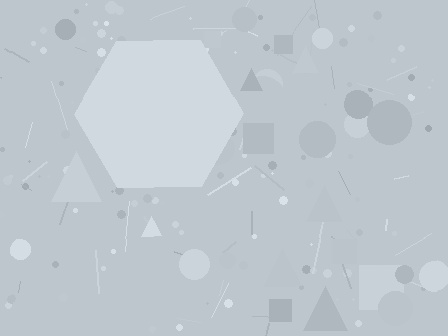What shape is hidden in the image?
A hexagon is hidden in the image.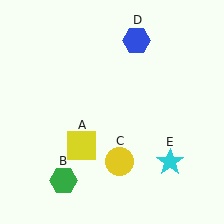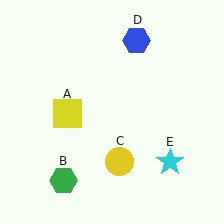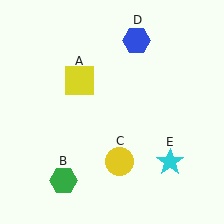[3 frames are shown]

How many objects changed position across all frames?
1 object changed position: yellow square (object A).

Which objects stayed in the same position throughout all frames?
Green hexagon (object B) and yellow circle (object C) and blue hexagon (object D) and cyan star (object E) remained stationary.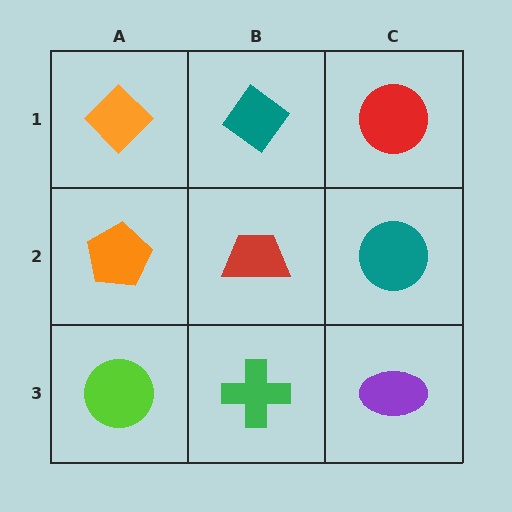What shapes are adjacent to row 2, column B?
A teal diamond (row 1, column B), a green cross (row 3, column B), an orange pentagon (row 2, column A), a teal circle (row 2, column C).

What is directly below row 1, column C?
A teal circle.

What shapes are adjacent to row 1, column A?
An orange pentagon (row 2, column A), a teal diamond (row 1, column B).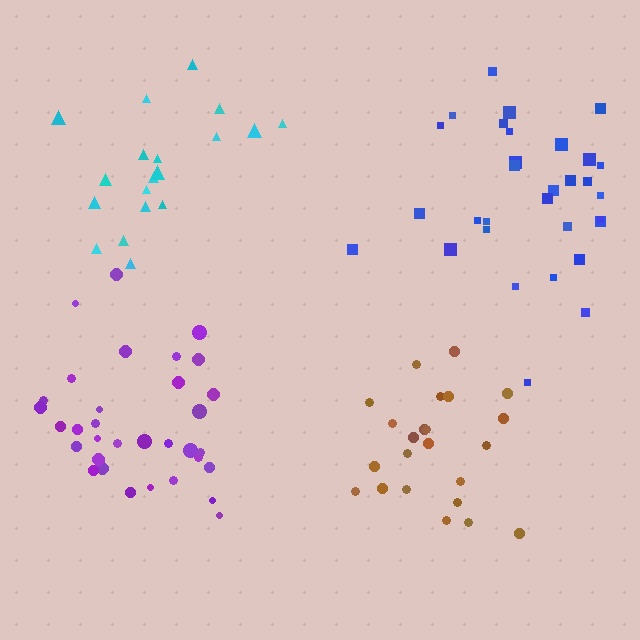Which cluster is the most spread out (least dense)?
Cyan.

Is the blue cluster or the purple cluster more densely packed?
Purple.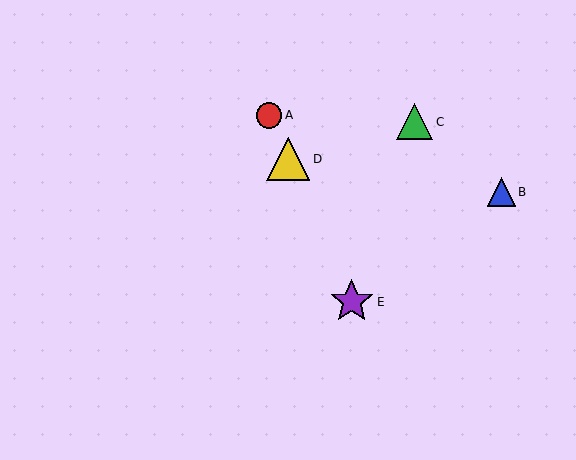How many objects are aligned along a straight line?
3 objects (A, D, E) are aligned along a straight line.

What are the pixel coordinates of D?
Object D is at (288, 159).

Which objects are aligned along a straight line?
Objects A, D, E are aligned along a straight line.